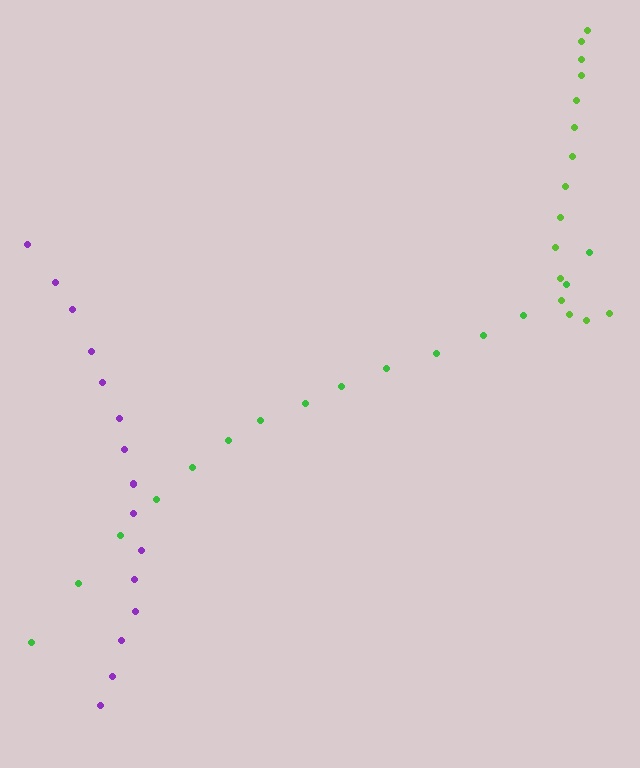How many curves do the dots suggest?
There are 3 distinct paths.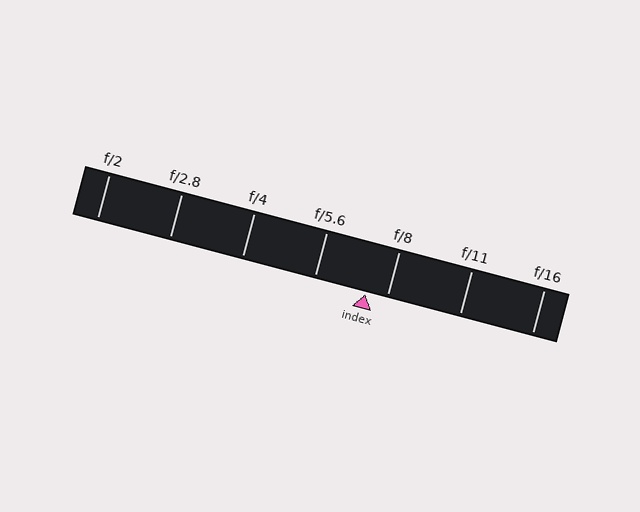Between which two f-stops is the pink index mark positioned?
The index mark is between f/5.6 and f/8.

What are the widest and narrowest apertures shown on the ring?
The widest aperture shown is f/2 and the narrowest is f/16.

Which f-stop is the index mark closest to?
The index mark is closest to f/8.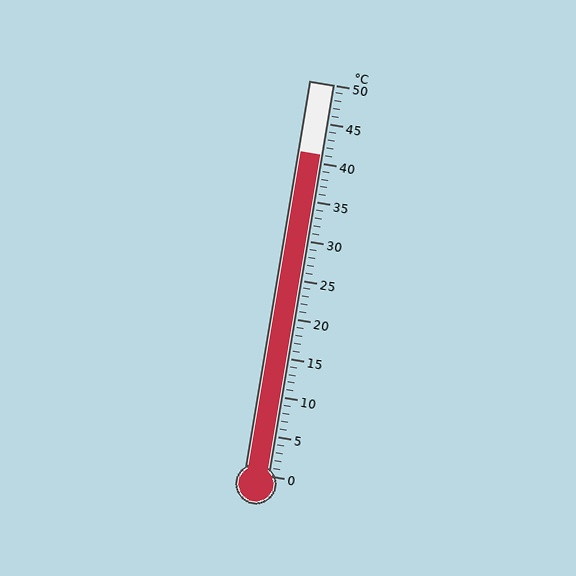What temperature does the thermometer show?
The thermometer shows approximately 41°C.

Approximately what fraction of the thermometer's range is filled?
The thermometer is filled to approximately 80% of its range.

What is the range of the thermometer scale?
The thermometer scale ranges from 0°C to 50°C.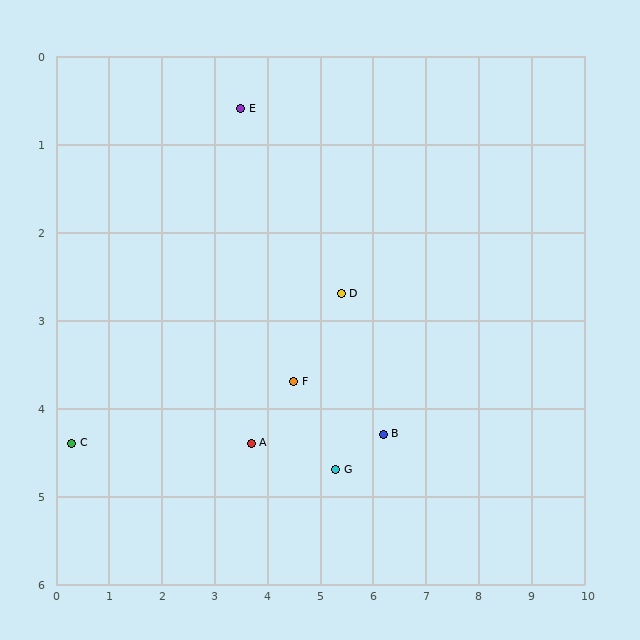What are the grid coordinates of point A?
Point A is at approximately (3.7, 4.4).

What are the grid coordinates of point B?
Point B is at approximately (6.2, 4.3).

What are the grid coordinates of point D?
Point D is at approximately (5.4, 2.7).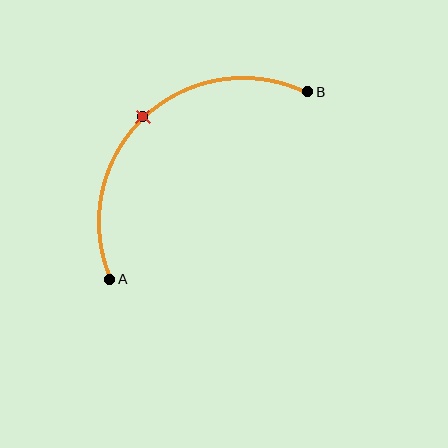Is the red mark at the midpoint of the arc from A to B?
Yes. The red mark lies on the arc at equal arc-length from both A and B — it is the arc midpoint.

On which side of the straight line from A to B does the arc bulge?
The arc bulges above and to the left of the straight line connecting A and B.